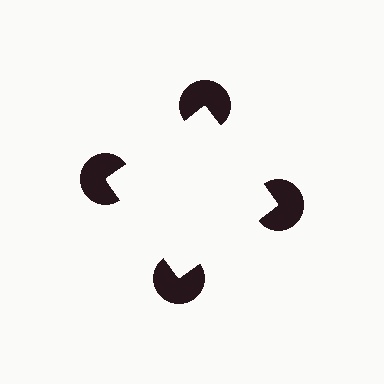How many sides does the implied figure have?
4 sides.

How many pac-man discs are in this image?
There are 4 — one at each vertex of the illusory square.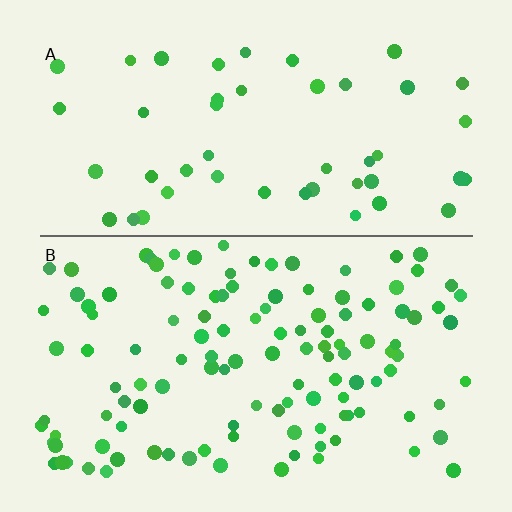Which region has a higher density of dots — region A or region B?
B (the bottom).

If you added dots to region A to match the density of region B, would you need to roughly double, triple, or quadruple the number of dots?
Approximately double.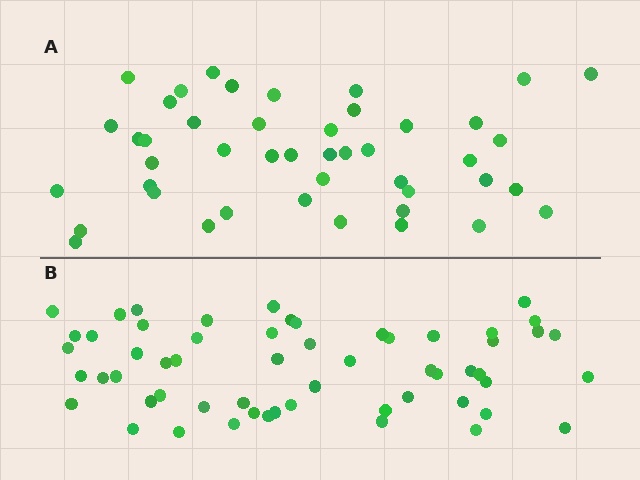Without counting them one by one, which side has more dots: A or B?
Region B (the bottom region) has more dots.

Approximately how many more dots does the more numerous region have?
Region B has roughly 12 or so more dots than region A.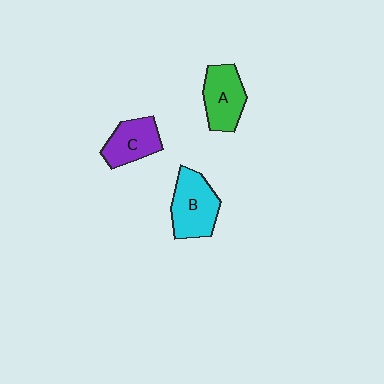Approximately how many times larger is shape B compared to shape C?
Approximately 1.3 times.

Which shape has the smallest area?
Shape C (purple).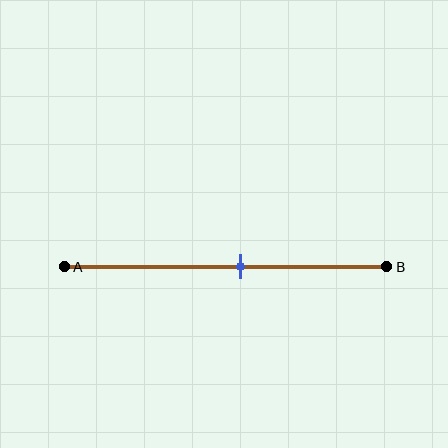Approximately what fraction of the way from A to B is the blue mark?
The blue mark is approximately 55% of the way from A to B.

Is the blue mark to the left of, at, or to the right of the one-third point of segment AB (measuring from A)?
The blue mark is to the right of the one-third point of segment AB.